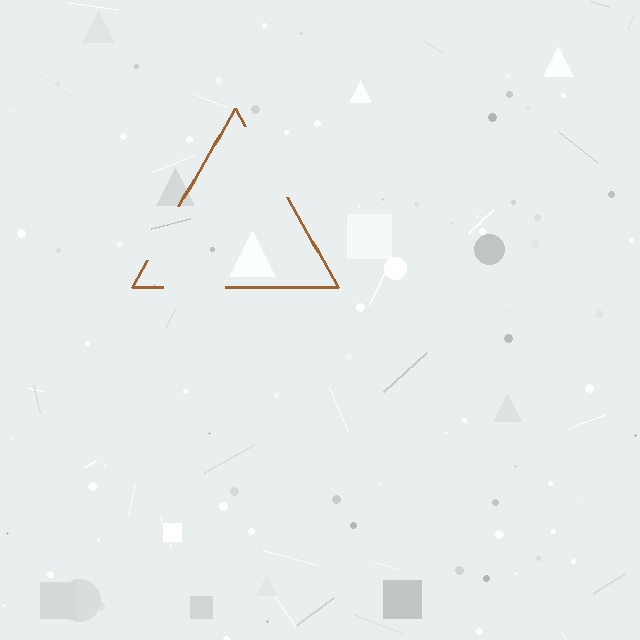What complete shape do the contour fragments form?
The contour fragments form a triangle.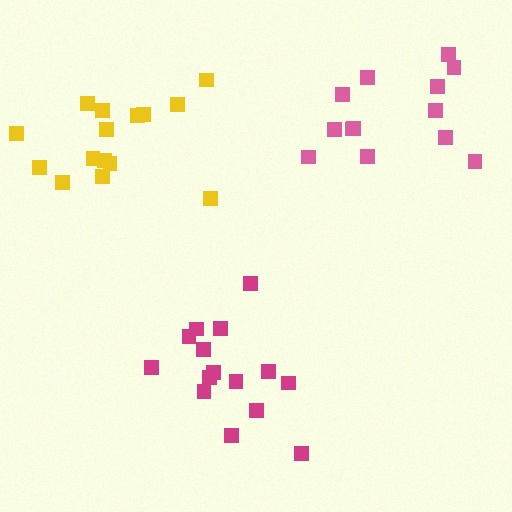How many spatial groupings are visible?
There are 3 spatial groupings.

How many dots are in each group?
Group 1: 15 dots, Group 2: 13 dots, Group 3: 15 dots (43 total).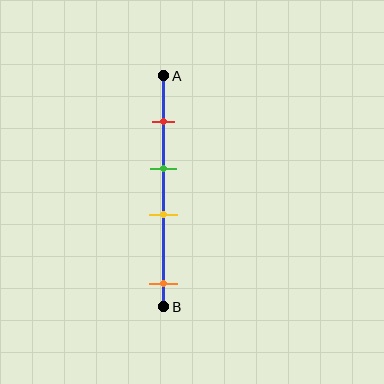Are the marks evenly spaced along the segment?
No, the marks are not evenly spaced.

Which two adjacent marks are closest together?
The green and yellow marks are the closest adjacent pair.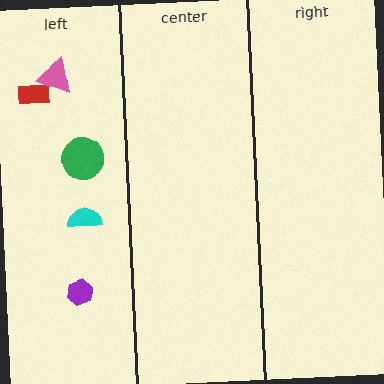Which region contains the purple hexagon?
The left region.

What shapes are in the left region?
The purple hexagon, the green circle, the cyan semicircle, the red rectangle, the pink triangle.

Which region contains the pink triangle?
The left region.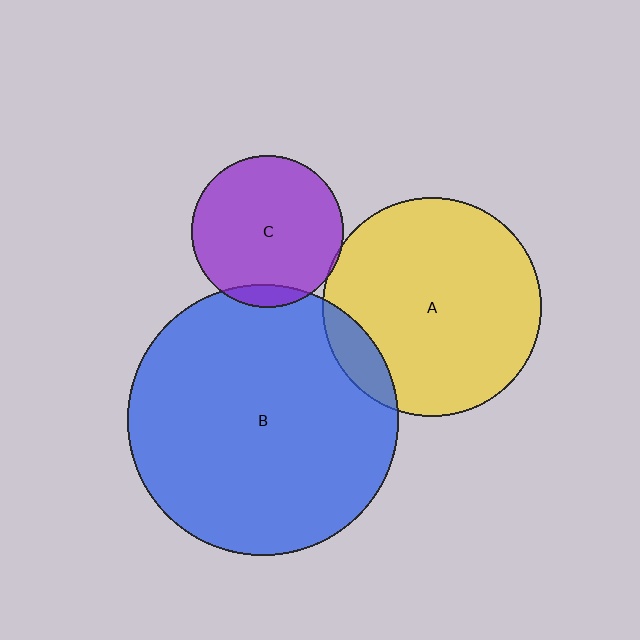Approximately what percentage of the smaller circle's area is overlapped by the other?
Approximately 5%.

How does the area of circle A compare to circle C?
Approximately 2.1 times.